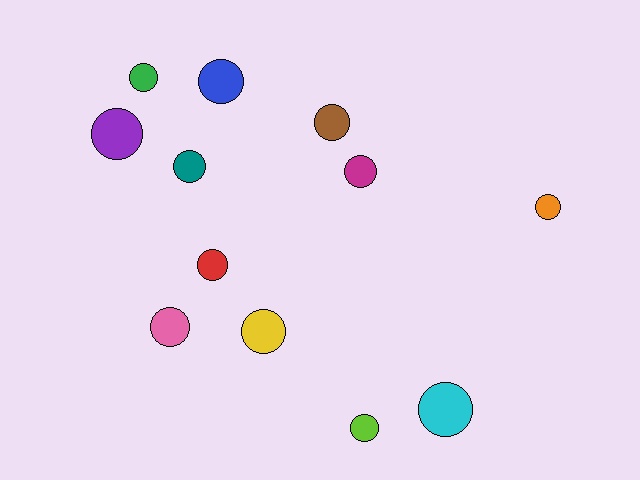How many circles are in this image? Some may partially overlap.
There are 12 circles.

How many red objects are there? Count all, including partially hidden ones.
There is 1 red object.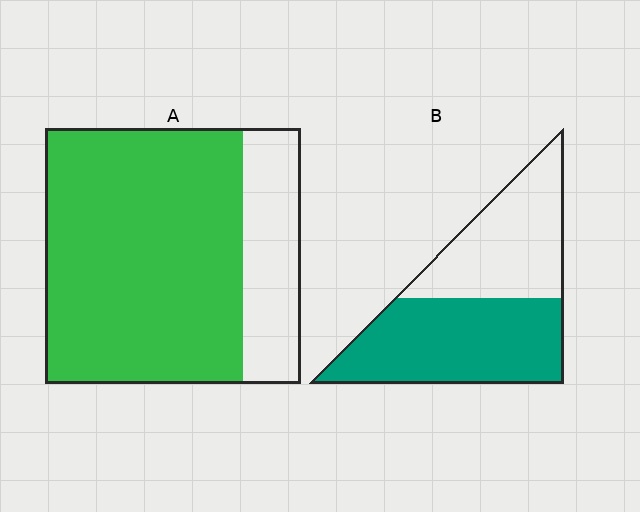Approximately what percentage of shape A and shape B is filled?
A is approximately 75% and B is approximately 55%.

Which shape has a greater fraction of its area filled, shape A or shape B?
Shape A.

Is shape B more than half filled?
Yes.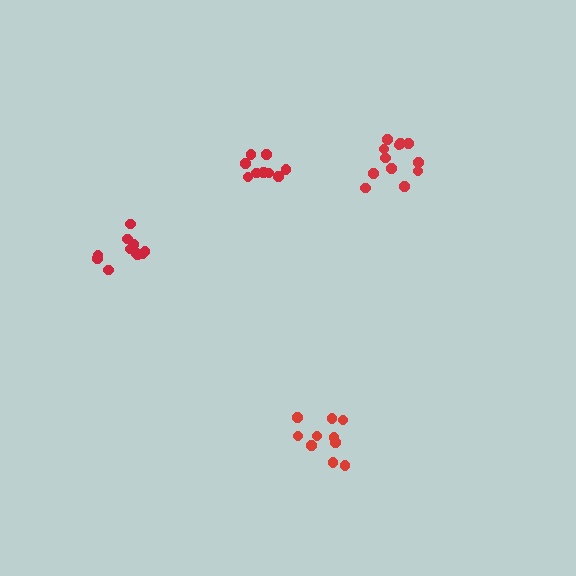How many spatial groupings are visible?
There are 4 spatial groupings.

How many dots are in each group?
Group 1: 10 dots, Group 2: 12 dots, Group 3: 11 dots, Group 4: 9 dots (42 total).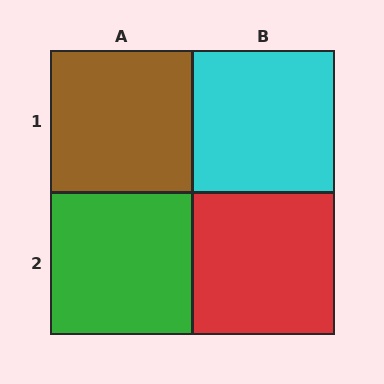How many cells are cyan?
1 cell is cyan.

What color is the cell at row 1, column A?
Brown.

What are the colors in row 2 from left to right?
Green, red.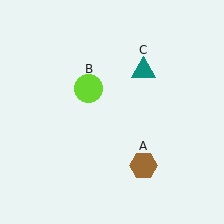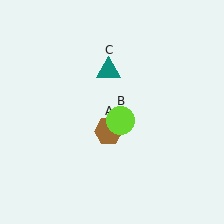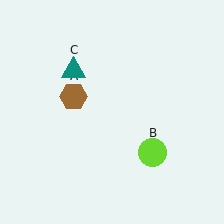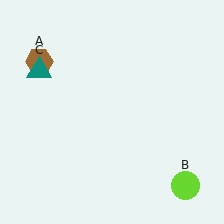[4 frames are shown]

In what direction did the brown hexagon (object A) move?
The brown hexagon (object A) moved up and to the left.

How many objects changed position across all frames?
3 objects changed position: brown hexagon (object A), lime circle (object B), teal triangle (object C).